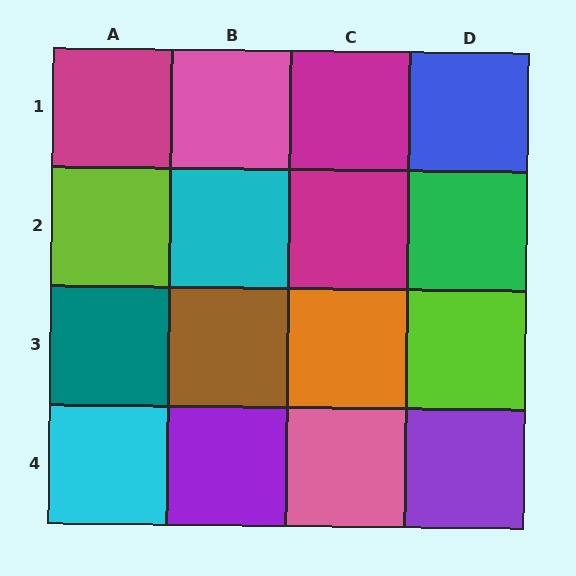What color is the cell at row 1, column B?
Pink.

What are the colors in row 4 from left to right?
Cyan, purple, pink, purple.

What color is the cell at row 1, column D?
Blue.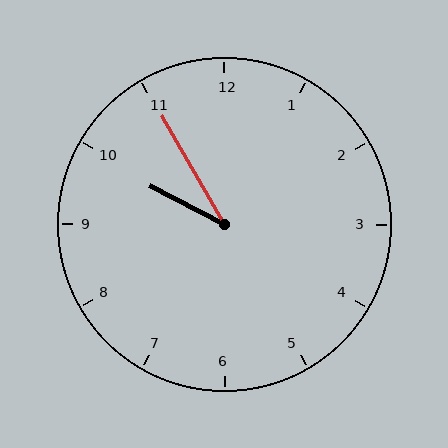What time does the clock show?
9:55.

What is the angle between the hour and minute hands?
Approximately 32 degrees.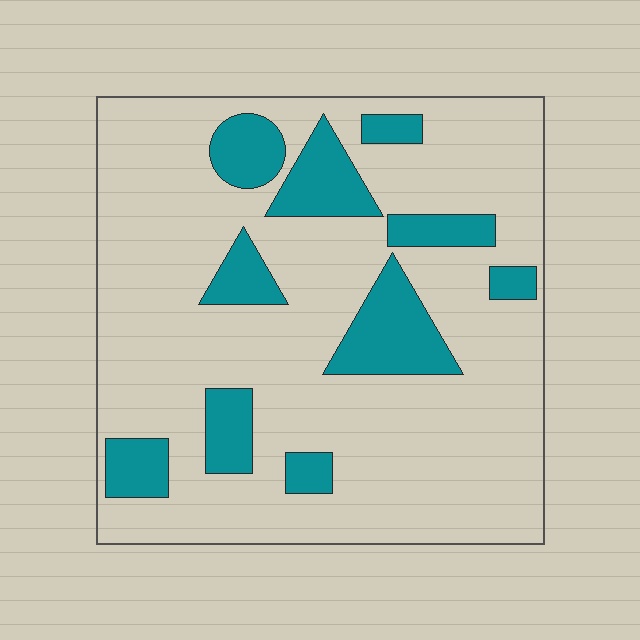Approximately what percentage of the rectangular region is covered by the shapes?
Approximately 20%.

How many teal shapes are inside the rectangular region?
10.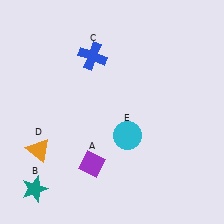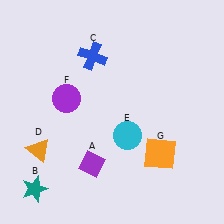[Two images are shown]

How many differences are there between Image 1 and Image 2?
There are 2 differences between the two images.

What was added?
A purple circle (F), an orange square (G) were added in Image 2.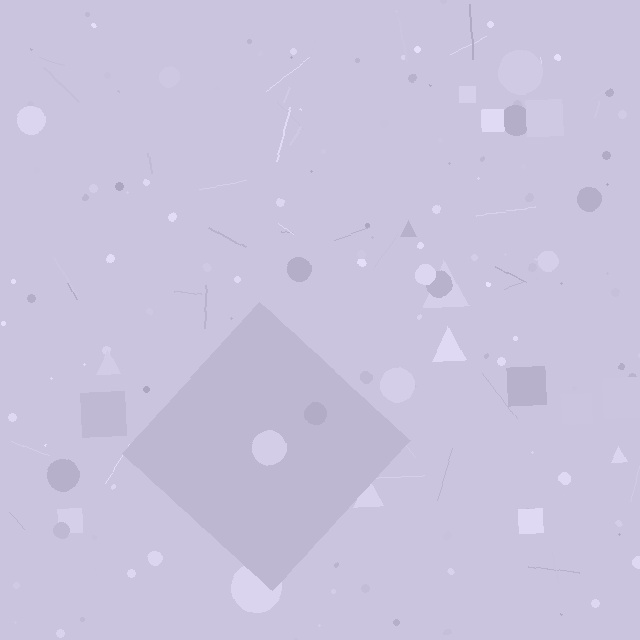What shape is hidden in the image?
A diamond is hidden in the image.